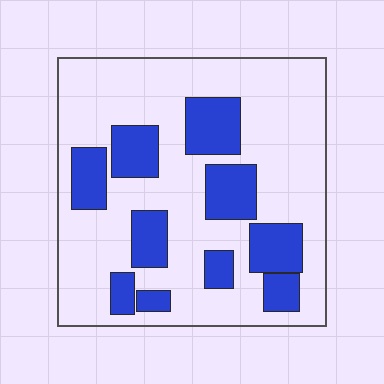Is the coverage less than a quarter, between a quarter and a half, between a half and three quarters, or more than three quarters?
Between a quarter and a half.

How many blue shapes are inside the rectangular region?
10.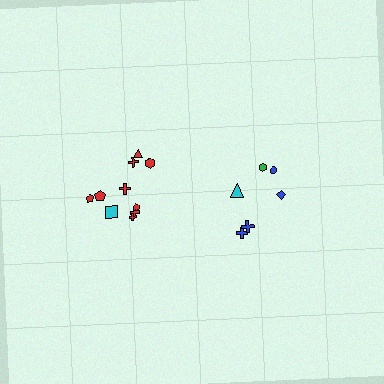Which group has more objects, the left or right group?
The left group.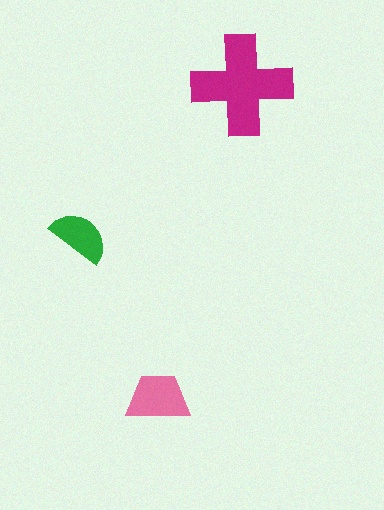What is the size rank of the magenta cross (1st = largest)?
1st.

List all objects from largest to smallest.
The magenta cross, the pink trapezoid, the green semicircle.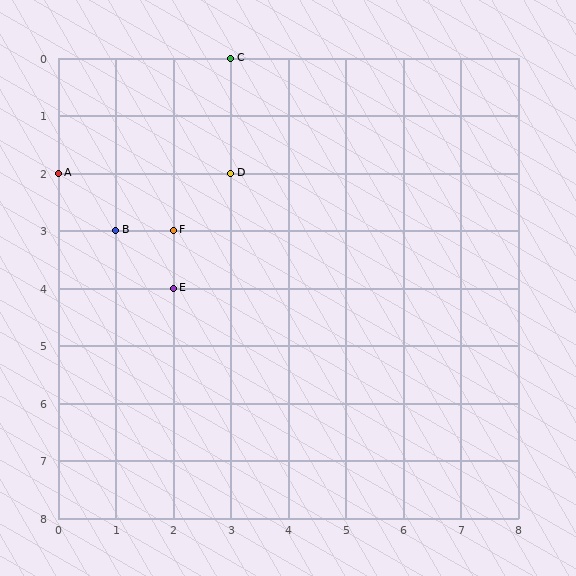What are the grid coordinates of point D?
Point D is at grid coordinates (3, 2).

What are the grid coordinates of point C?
Point C is at grid coordinates (3, 0).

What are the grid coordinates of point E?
Point E is at grid coordinates (2, 4).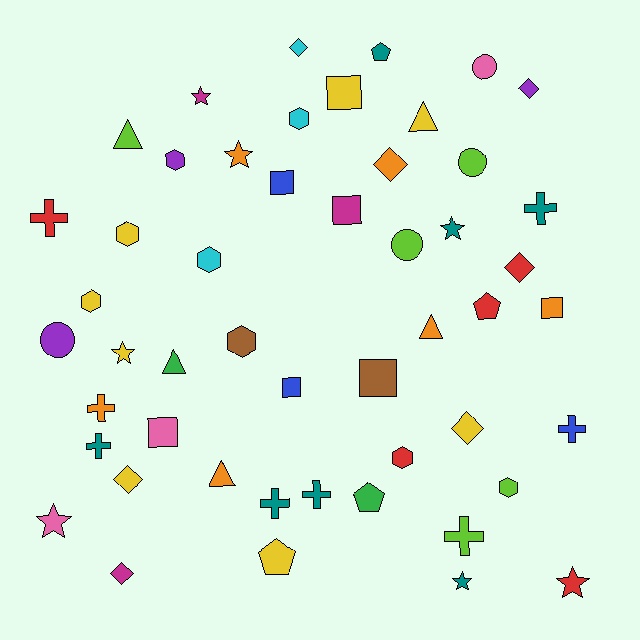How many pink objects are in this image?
There are 3 pink objects.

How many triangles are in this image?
There are 5 triangles.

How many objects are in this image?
There are 50 objects.